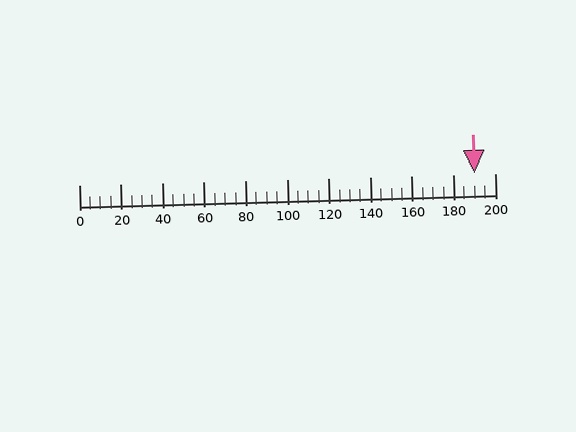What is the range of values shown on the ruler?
The ruler shows values from 0 to 200.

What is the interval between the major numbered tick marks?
The major tick marks are spaced 20 units apart.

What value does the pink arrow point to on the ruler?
The pink arrow points to approximately 190.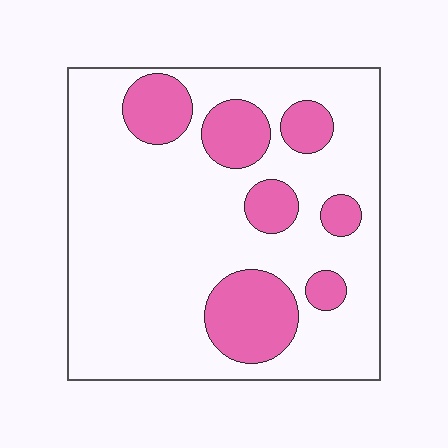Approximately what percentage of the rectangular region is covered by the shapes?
Approximately 25%.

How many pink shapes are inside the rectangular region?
7.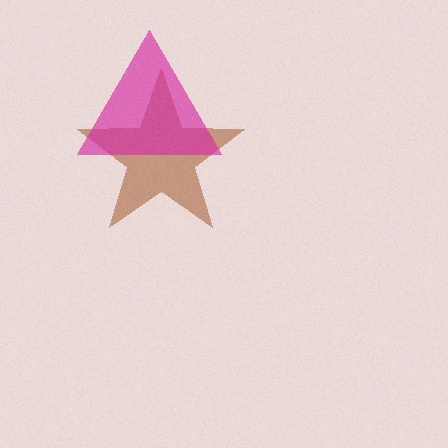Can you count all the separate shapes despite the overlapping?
Yes, there are 2 separate shapes.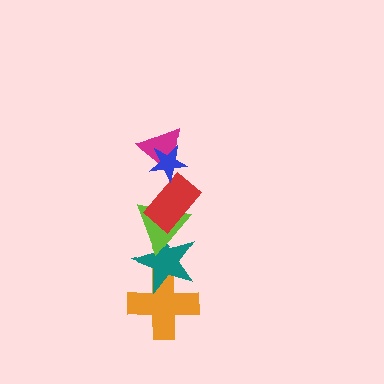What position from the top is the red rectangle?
The red rectangle is 3rd from the top.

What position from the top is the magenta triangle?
The magenta triangle is 2nd from the top.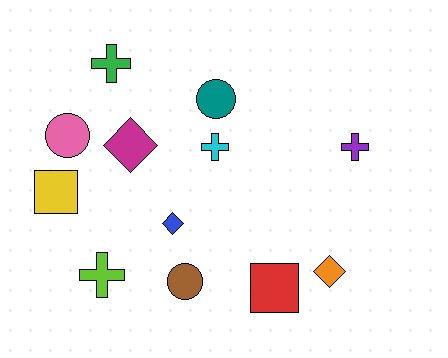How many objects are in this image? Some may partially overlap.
There are 12 objects.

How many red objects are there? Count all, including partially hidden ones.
There is 1 red object.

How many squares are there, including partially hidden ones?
There are 2 squares.